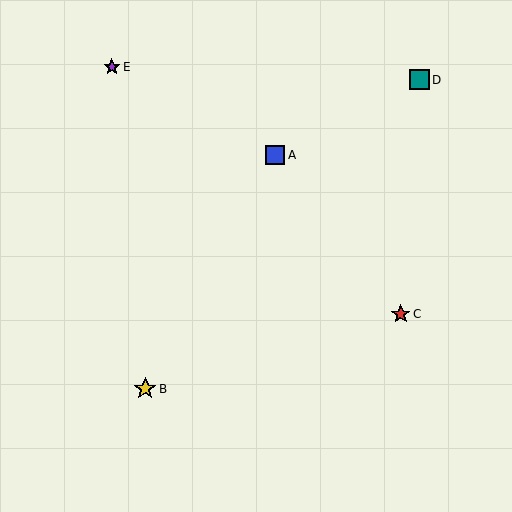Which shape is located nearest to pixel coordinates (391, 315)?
The red star (labeled C) at (401, 314) is nearest to that location.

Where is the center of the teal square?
The center of the teal square is at (419, 80).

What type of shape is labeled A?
Shape A is a blue square.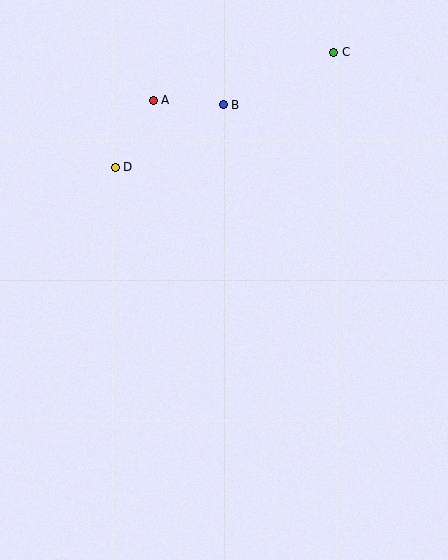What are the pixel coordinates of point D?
Point D is at (115, 167).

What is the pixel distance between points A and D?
The distance between A and D is 77 pixels.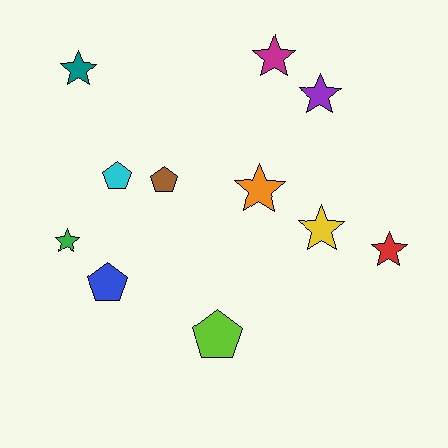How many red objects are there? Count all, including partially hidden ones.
There is 1 red object.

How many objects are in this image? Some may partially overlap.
There are 11 objects.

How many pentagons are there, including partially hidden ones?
There are 4 pentagons.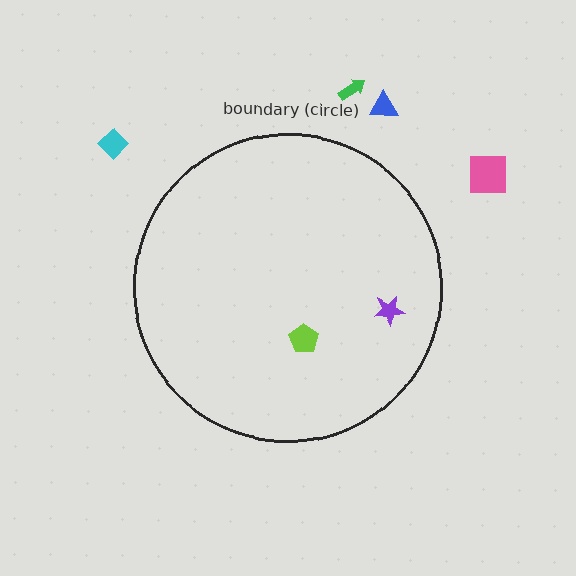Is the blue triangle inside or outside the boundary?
Outside.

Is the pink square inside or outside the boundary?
Outside.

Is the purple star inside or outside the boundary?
Inside.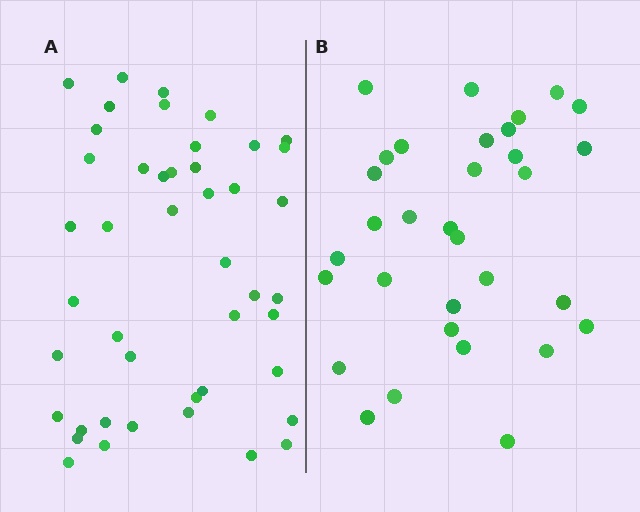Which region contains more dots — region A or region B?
Region A (the left region) has more dots.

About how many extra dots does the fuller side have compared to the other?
Region A has approximately 15 more dots than region B.